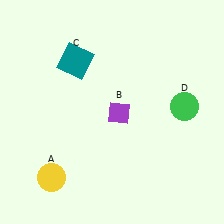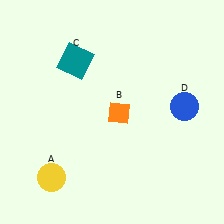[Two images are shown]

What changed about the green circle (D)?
In Image 1, D is green. In Image 2, it changed to blue.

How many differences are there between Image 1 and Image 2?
There are 2 differences between the two images.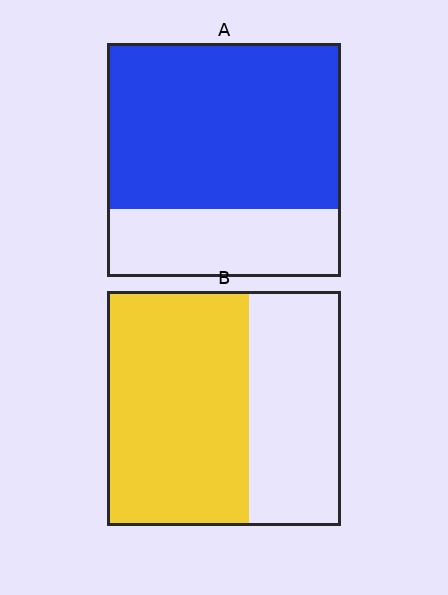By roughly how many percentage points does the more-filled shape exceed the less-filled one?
By roughly 10 percentage points (A over B).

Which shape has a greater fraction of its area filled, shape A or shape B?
Shape A.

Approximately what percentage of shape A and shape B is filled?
A is approximately 70% and B is approximately 60%.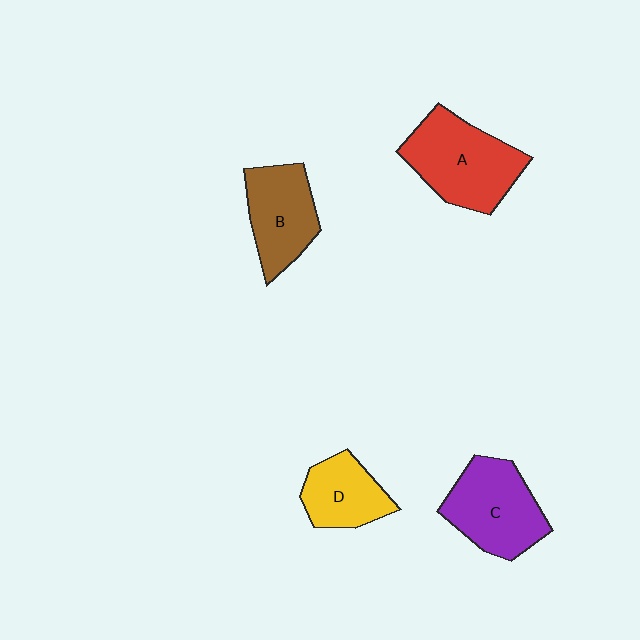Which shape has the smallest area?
Shape D (yellow).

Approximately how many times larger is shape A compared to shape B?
Approximately 1.3 times.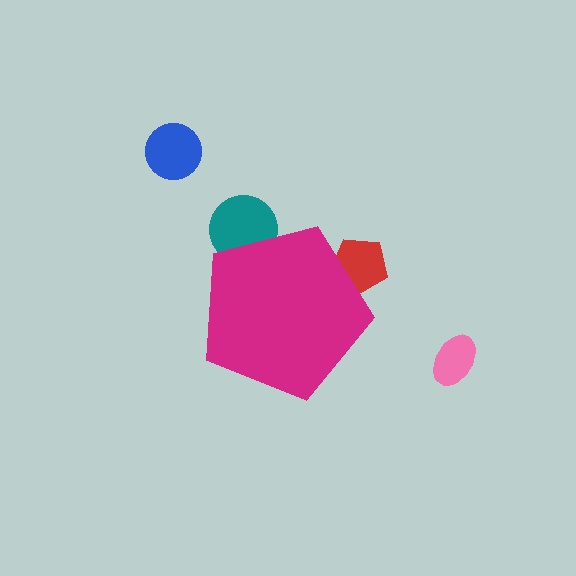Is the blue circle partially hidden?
No, the blue circle is fully visible.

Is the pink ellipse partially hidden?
No, the pink ellipse is fully visible.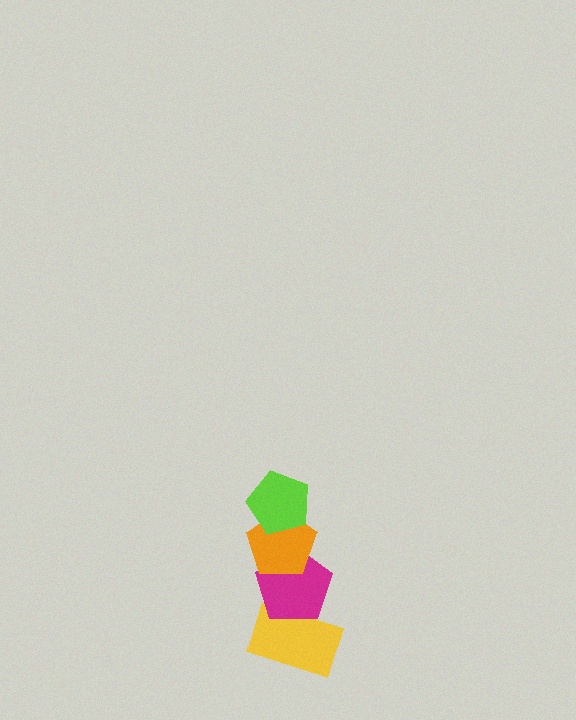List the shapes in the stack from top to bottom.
From top to bottom: the lime pentagon, the orange pentagon, the magenta pentagon, the yellow rectangle.